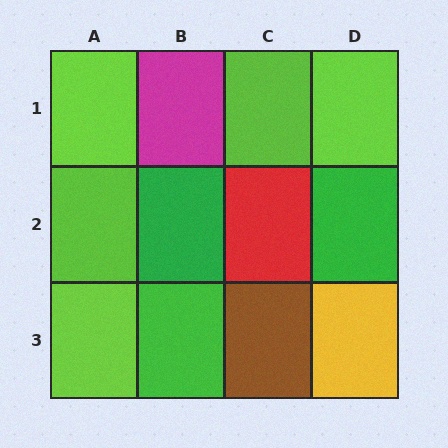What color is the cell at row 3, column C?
Brown.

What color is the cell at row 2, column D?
Green.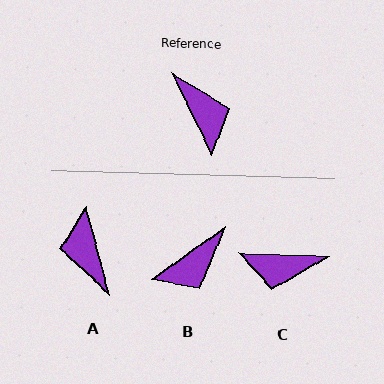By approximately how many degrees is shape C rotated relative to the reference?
Approximately 118 degrees clockwise.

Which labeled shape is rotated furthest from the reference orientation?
A, about 169 degrees away.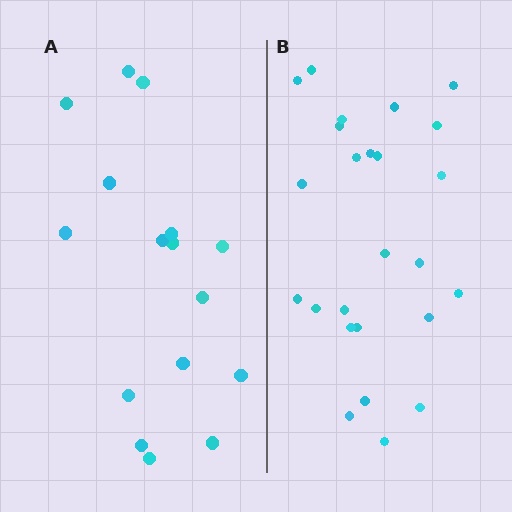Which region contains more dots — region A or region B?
Region B (the right region) has more dots.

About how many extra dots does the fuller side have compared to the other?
Region B has roughly 8 or so more dots than region A.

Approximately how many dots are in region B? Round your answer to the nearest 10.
About 20 dots. (The exact count is 25, which rounds to 20.)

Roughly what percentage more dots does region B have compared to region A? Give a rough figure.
About 55% more.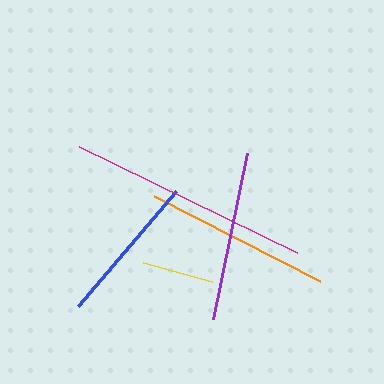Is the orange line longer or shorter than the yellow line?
The orange line is longer than the yellow line.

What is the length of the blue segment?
The blue segment is approximately 151 pixels long.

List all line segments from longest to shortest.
From longest to shortest: magenta, orange, purple, blue, yellow.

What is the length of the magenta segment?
The magenta segment is approximately 242 pixels long.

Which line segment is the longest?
The magenta line is the longest at approximately 242 pixels.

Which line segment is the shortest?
The yellow line is the shortest at approximately 72 pixels.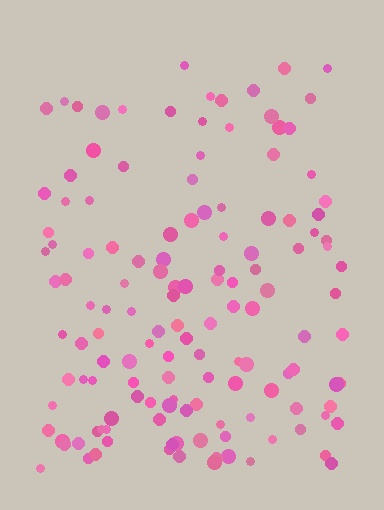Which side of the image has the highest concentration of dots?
The bottom.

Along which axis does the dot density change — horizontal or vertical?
Vertical.